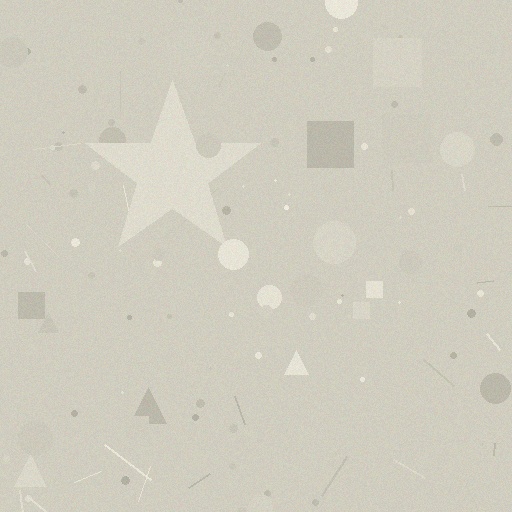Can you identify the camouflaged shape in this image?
The camouflaged shape is a star.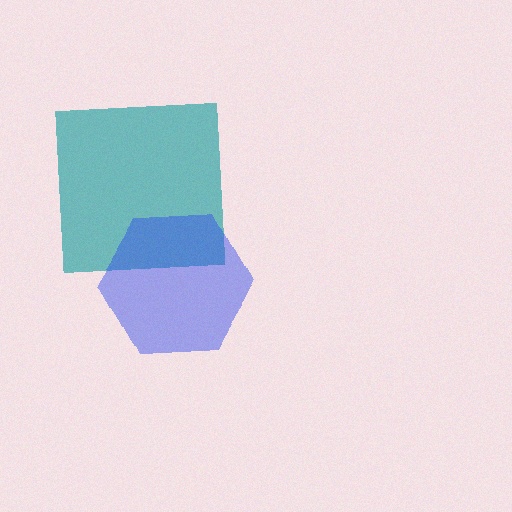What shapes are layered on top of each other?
The layered shapes are: a teal square, a blue hexagon.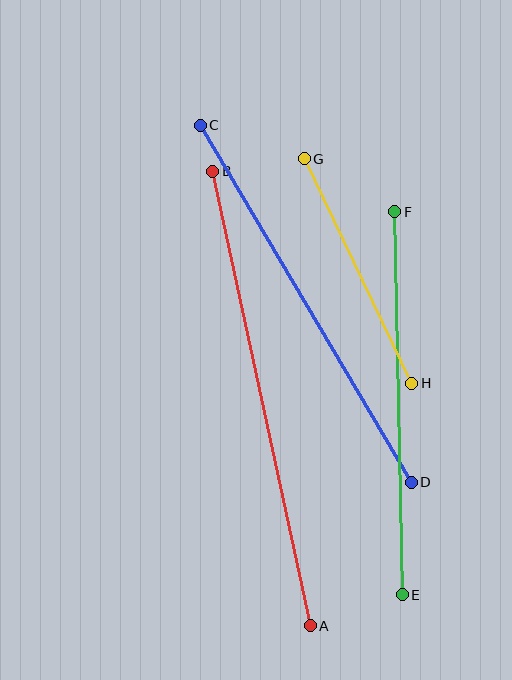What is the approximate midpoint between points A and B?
The midpoint is at approximately (262, 399) pixels.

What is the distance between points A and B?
The distance is approximately 465 pixels.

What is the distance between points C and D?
The distance is approximately 414 pixels.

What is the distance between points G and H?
The distance is approximately 249 pixels.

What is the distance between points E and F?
The distance is approximately 383 pixels.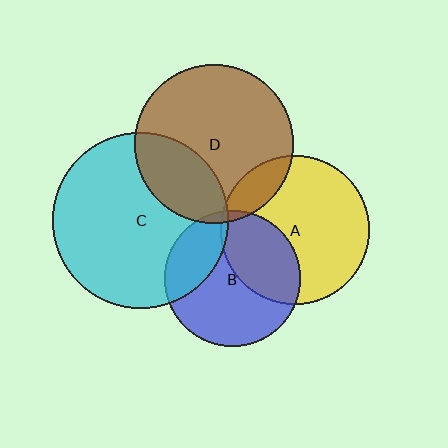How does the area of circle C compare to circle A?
Approximately 1.4 times.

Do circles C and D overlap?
Yes.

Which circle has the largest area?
Circle C (cyan).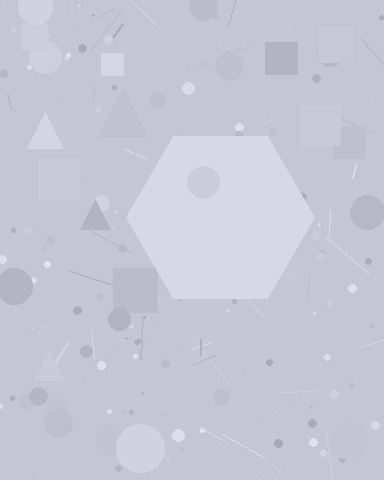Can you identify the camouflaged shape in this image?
The camouflaged shape is a hexagon.